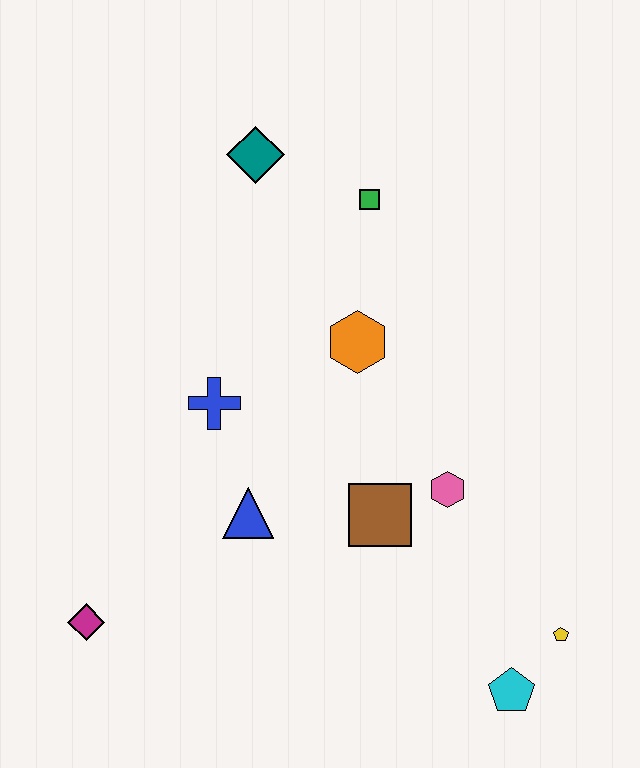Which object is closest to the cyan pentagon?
The yellow pentagon is closest to the cyan pentagon.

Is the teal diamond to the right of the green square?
No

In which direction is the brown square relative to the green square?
The brown square is below the green square.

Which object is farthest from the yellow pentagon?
The teal diamond is farthest from the yellow pentagon.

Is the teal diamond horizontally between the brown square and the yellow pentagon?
No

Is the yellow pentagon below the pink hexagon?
Yes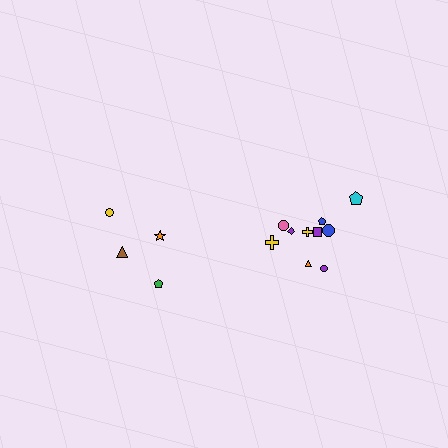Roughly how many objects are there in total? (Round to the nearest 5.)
Roughly 15 objects in total.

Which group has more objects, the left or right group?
The right group.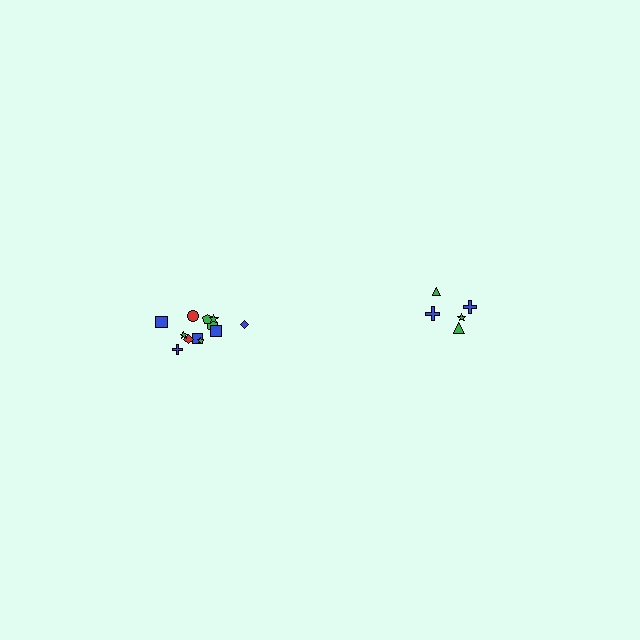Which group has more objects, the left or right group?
The left group.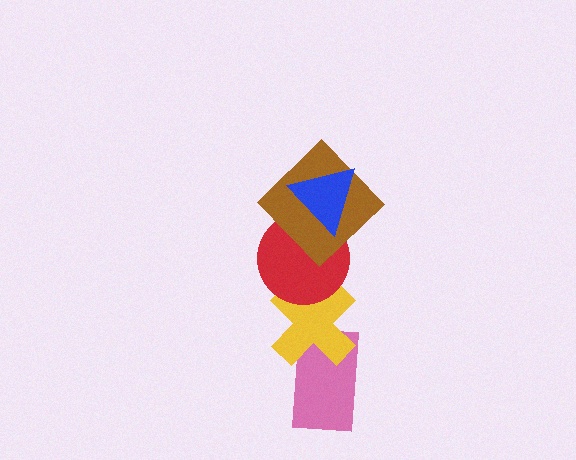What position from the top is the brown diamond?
The brown diamond is 2nd from the top.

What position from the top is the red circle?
The red circle is 3rd from the top.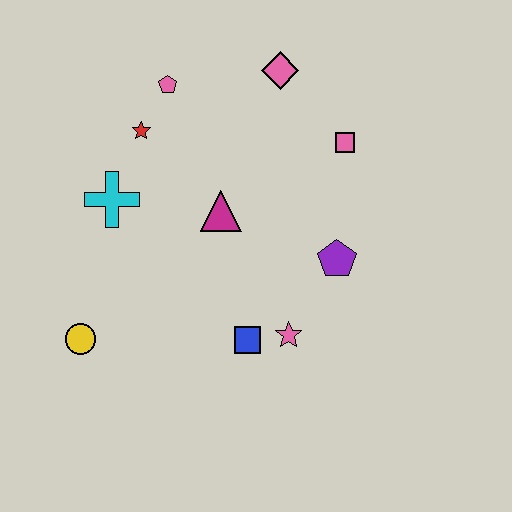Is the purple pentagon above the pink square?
No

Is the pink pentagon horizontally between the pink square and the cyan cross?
Yes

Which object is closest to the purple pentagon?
The pink star is closest to the purple pentagon.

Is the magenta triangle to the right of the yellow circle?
Yes